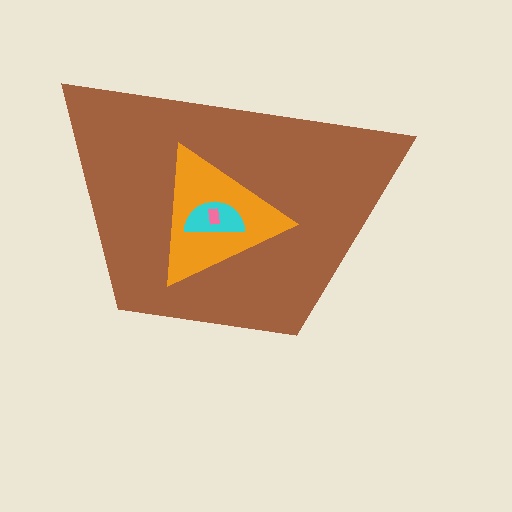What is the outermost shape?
The brown trapezoid.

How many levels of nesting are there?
4.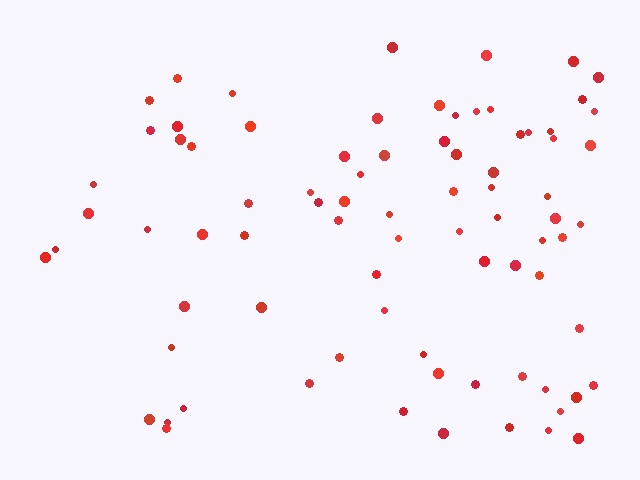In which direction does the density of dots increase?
From left to right, with the right side densest.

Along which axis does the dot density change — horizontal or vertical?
Horizontal.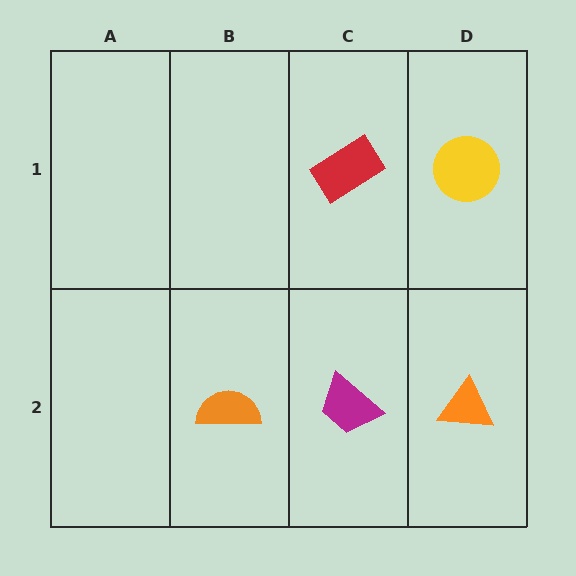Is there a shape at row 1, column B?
No, that cell is empty.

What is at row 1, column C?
A red rectangle.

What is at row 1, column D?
A yellow circle.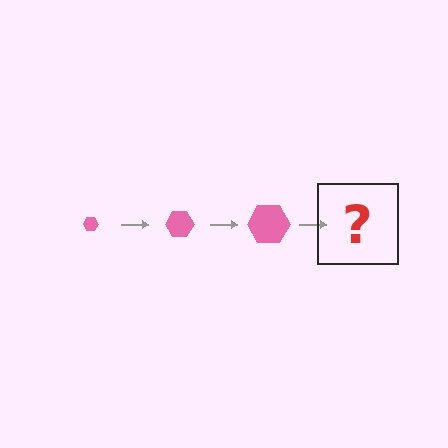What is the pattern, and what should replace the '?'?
The pattern is that the hexagon gets progressively larger each step. The '?' should be a pink hexagon, larger than the previous one.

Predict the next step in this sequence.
The next step is a pink hexagon, larger than the previous one.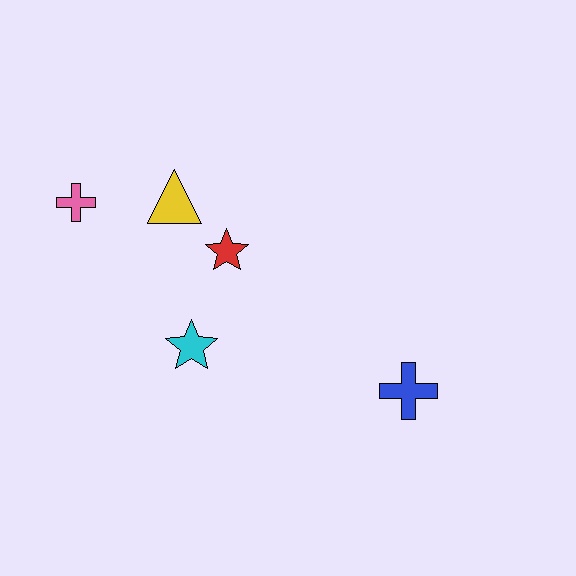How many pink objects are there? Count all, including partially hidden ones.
There is 1 pink object.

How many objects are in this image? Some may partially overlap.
There are 5 objects.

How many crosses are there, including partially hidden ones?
There are 2 crosses.